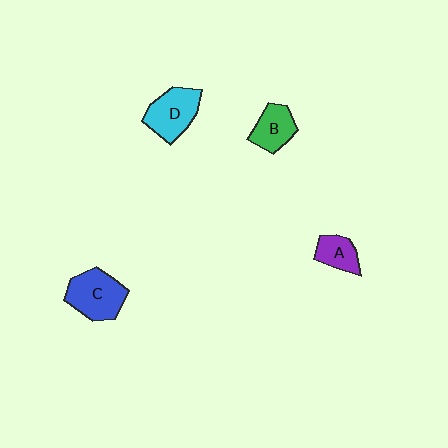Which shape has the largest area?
Shape C (blue).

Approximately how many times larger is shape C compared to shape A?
Approximately 1.8 times.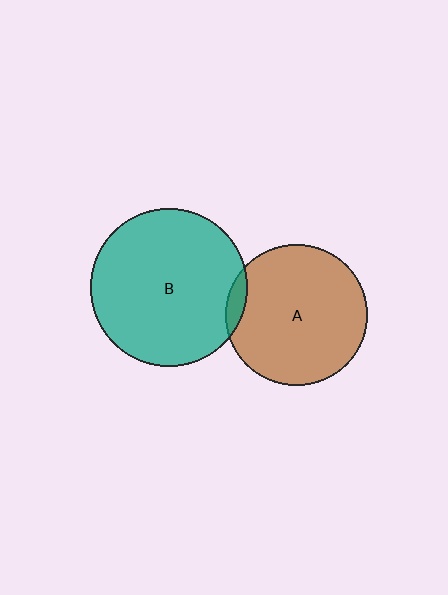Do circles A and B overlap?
Yes.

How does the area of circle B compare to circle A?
Approximately 1.2 times.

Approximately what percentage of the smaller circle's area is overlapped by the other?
Approximately 5%.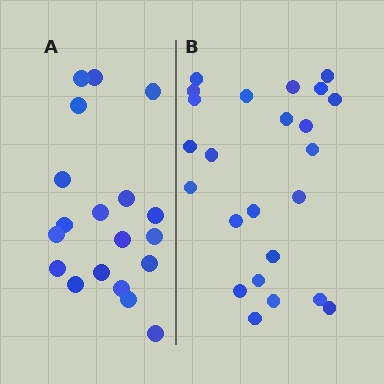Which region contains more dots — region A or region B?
Region B (the right region) has more dots.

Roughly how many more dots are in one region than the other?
Region B has about 5 more dots than region A.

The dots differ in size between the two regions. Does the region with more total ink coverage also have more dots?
No. Region A has more total ink coverage because its dots are larger, but region B actually contains more individual dots. Total area can be misleading — the number of items is what matters here.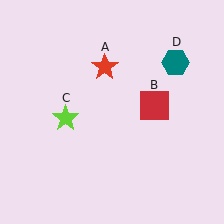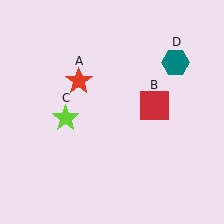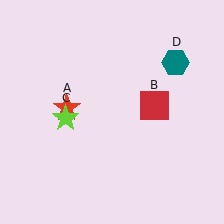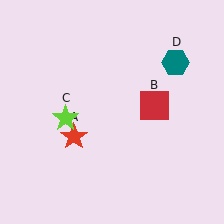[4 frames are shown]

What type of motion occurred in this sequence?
The red star (object A) rotated counterclockwise around the center of the scene.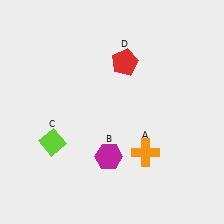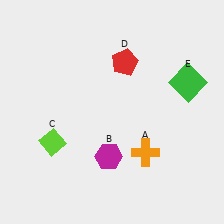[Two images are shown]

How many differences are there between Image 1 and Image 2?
There is 1 difference between the two images.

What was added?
A green square (E) was added in Image 2.